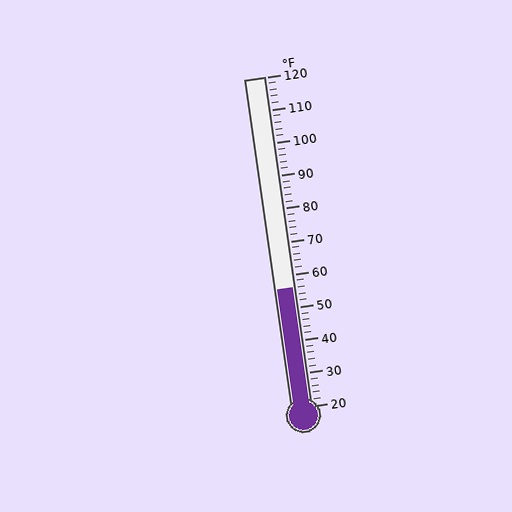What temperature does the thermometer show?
The thermometer shows approximately 56°F.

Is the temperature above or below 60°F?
The temperature is below 60°F.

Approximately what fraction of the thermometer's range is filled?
The thermometer is filled to approximately 35% of its range.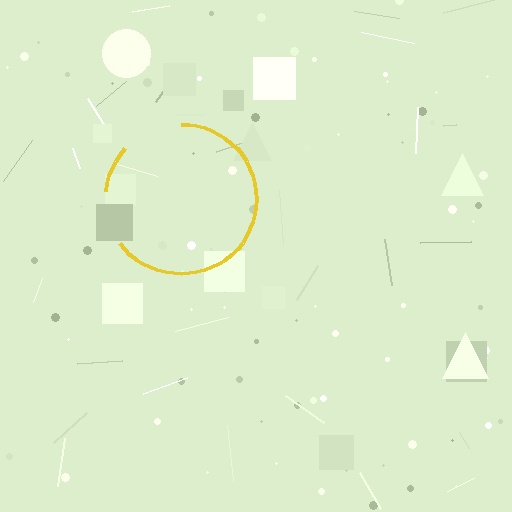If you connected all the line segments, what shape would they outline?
They would outline a circle.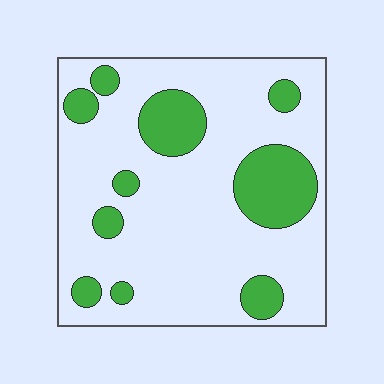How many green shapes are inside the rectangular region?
10.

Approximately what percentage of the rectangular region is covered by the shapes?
Approximately 20%.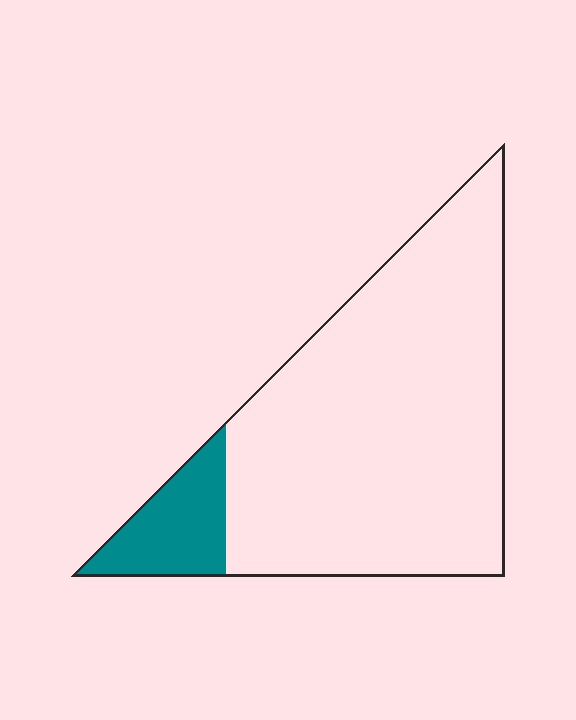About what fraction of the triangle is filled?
About one eighth (1/8).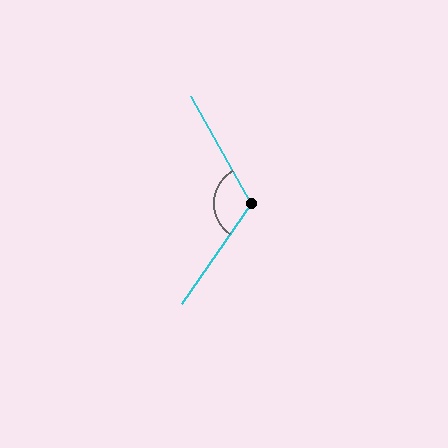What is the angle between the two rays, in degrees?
Approximately 115 degrees.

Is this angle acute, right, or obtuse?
It is obtuse.